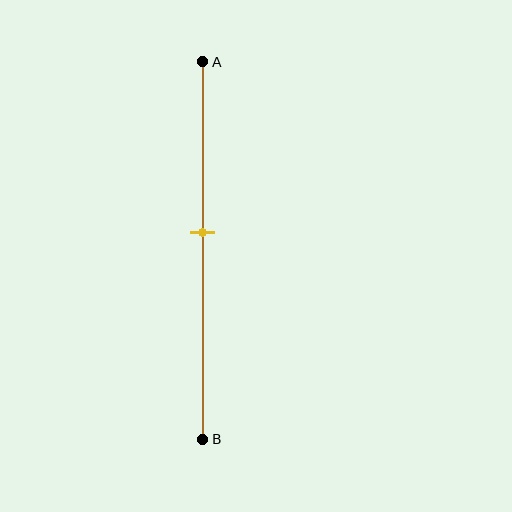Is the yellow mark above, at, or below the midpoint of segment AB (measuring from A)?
The yellow mark is above the midpoint of segment AB.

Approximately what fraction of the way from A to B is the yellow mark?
The yellow mark is approximately 45% of the way from A to B.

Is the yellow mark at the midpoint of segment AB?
No, the mark is at about 45% from A, not at the 50% midpoint.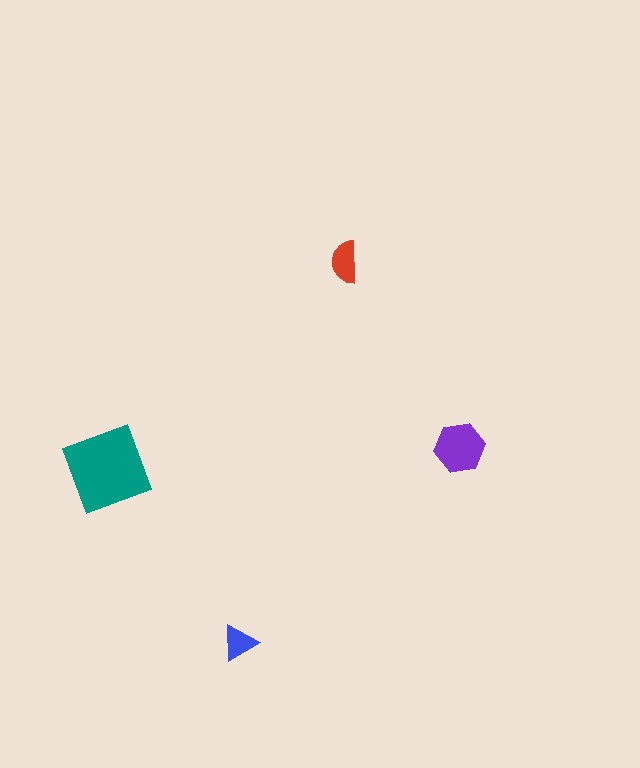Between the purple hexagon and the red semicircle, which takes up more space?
The purple hexagon.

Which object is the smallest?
The blue triangle.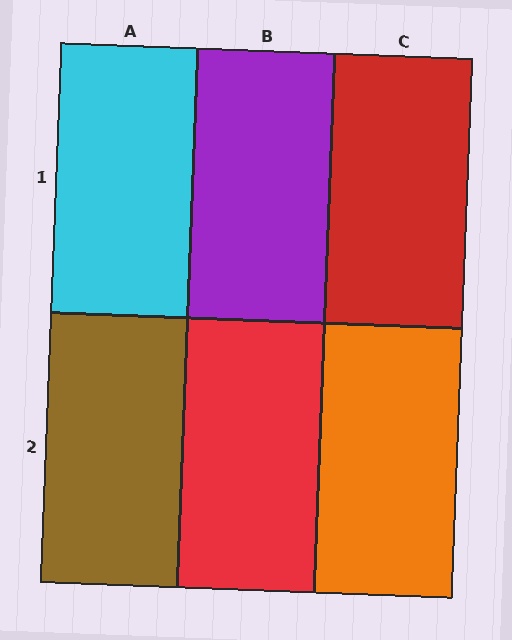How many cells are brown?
1 cell is brown.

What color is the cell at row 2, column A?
Brown.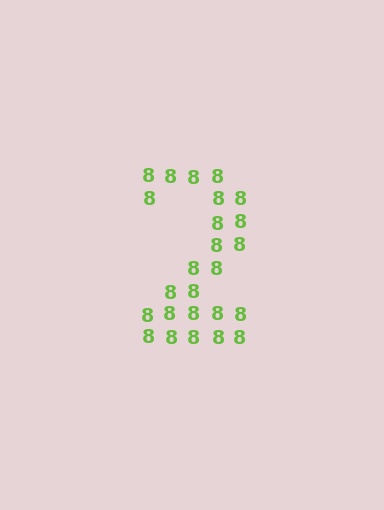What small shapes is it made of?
It is made of small digit 8's.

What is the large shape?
The large shape is the digit 2.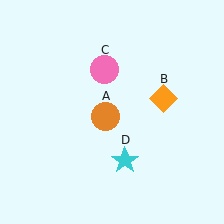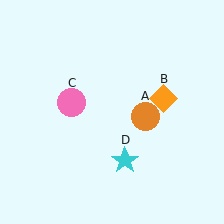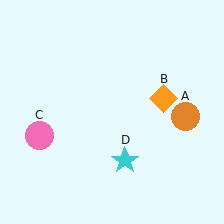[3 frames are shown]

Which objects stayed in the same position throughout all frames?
Orange diamond (object B) and cyan star (object D) remained stationary.